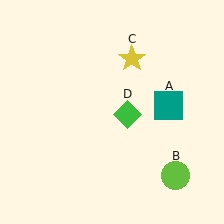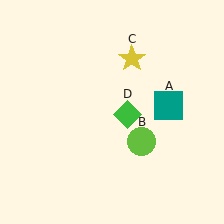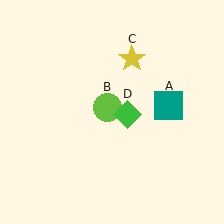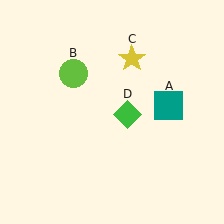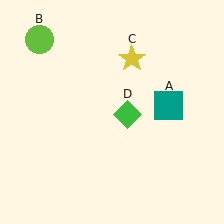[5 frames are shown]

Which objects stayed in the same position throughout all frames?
Teal square (object A) and yellow star (object C) and green diamond (object D) remained stationary.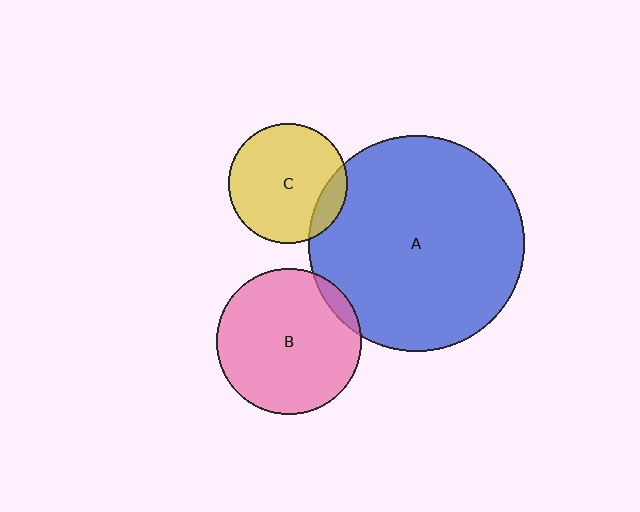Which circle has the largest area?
Circle A (blue).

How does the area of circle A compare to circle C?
Approximately 3.3 times.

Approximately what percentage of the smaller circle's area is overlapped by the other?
Approximately 15%.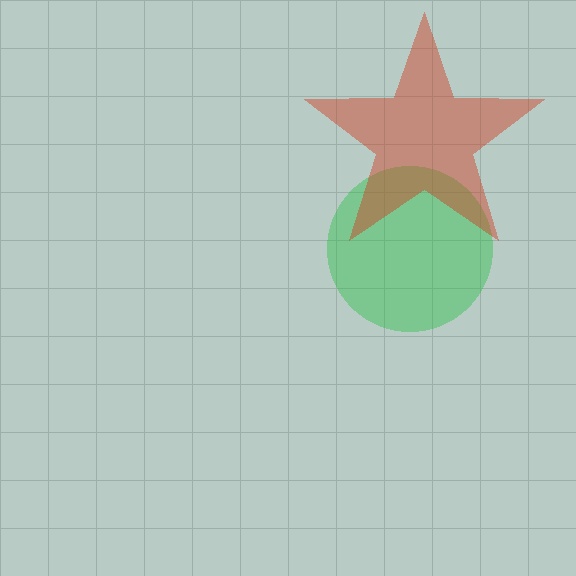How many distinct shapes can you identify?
There are 2 distinct shapes: a green circle, a red star.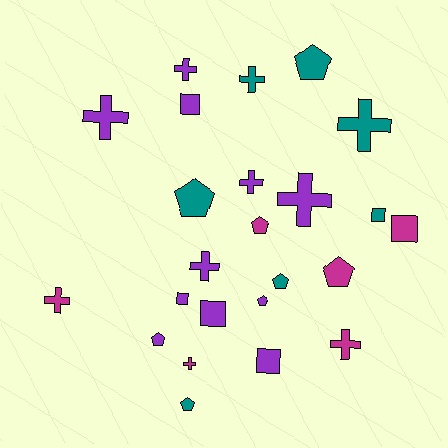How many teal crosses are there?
There are 2 teal crosses.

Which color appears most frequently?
Purple, with 11 objects.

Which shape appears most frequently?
Cross, with 10 objects.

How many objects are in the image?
There are 24 objects.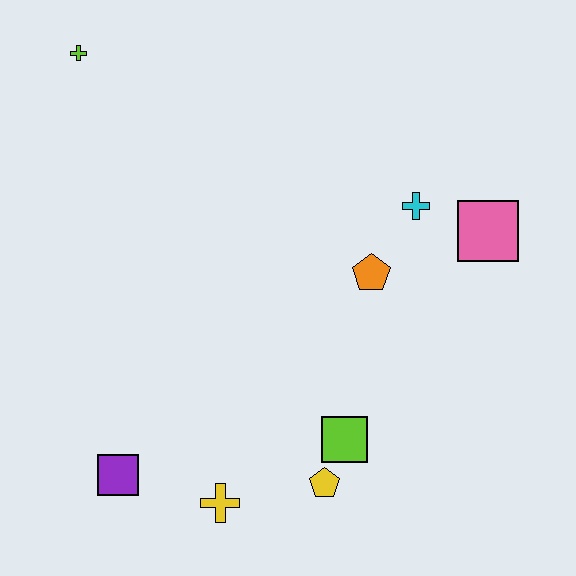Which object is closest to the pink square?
The cyan cross is closest to the pink square.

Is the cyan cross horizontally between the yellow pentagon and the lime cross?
No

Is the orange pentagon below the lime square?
No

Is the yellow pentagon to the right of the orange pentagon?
No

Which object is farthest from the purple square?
The pink square is farthest from the purple square.